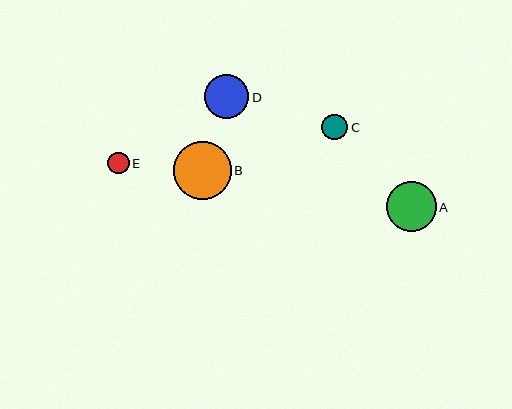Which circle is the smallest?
Circle E is the smallest with a size of approximately 22 pixels.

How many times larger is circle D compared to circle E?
Circle D is approximately 2.0 times the size of circle E.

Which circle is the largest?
Circle B is the largest with a size of approximately 58 pixels.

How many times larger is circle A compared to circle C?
Circle A is approximately 2.0 times the size of circle C.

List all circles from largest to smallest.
From largest to smallest: B, A, D, C, E.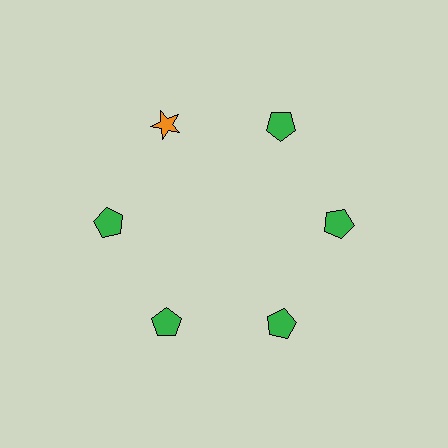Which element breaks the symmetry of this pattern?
The orange star at roughly the 11 o'clock position breaks the symmetry. All other shapes are green pentagons.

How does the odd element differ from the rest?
It differs in both color (orange instead of green) and shape (star instead of pentagon).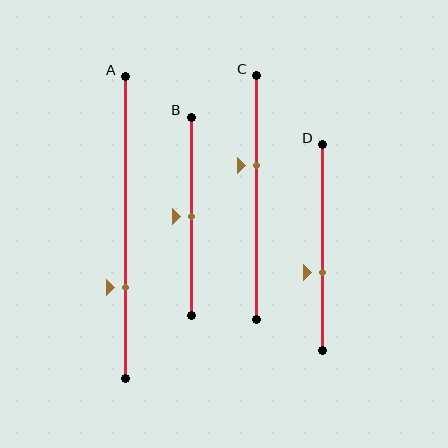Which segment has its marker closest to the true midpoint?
Segment B has its marker closest to the true midpoint.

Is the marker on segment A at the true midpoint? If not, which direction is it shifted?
No, the marker on segment A is shifted downward by about 20% of the segment length.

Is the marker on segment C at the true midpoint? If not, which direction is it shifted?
No, the marker on segment C is shifted upward by about 13% of the segment length.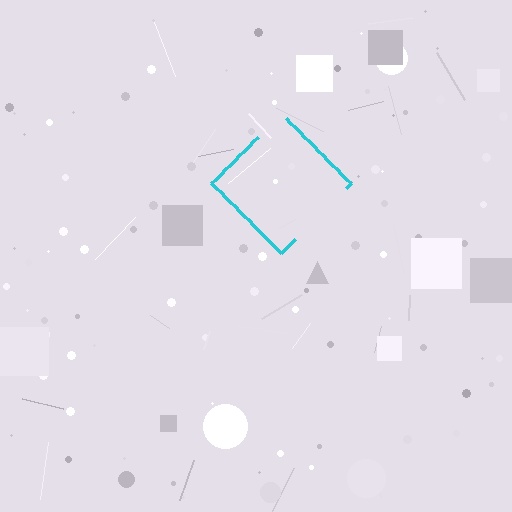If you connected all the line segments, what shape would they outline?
They would outline a diamond.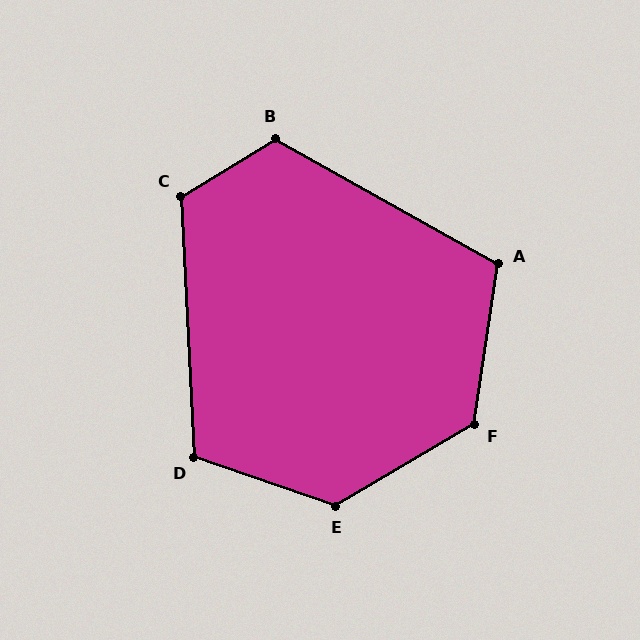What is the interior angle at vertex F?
Approximately 129 degrees (obtuse).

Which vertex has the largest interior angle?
E, at approximately 131 degrees.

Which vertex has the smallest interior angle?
A, at approximately 111 degrees.